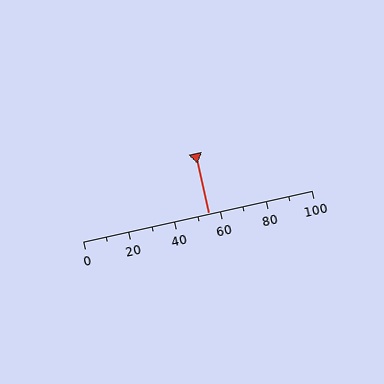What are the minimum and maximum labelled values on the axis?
The axis runs from 0 to 100.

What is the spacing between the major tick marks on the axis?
The major ticks are spaced 20 apart.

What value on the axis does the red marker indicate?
The marker indicates approximately 55.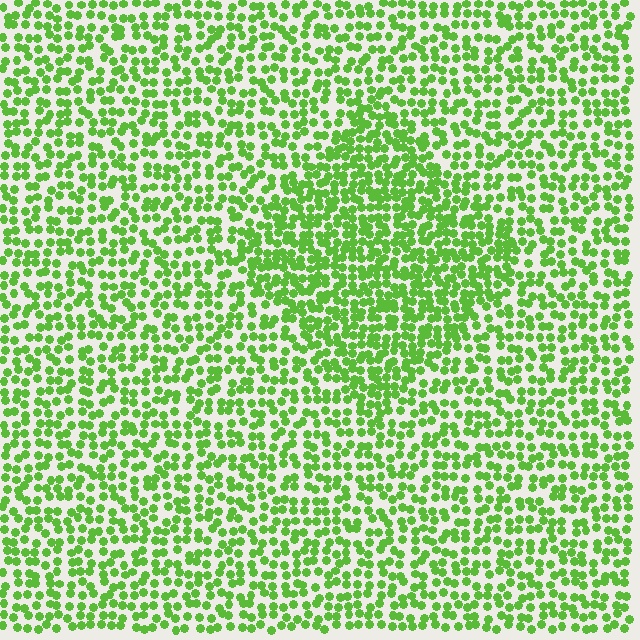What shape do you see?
I see a diamond.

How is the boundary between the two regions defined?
The boundary is defined by a change in element density (approximately 1.6x ratio). All elements are the same color, size, and shape.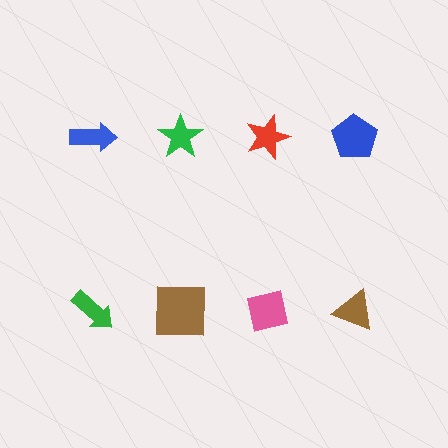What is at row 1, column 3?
A red star.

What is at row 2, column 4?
A brown triangle.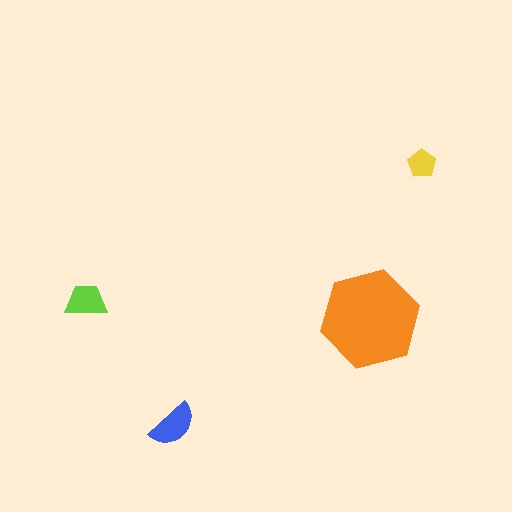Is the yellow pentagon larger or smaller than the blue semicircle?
Smaller.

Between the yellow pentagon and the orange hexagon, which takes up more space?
The orange hexagon.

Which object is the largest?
The orange hexagon.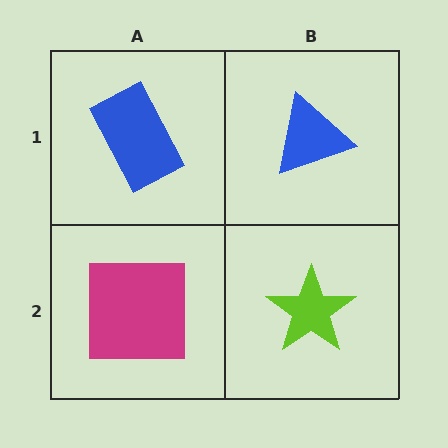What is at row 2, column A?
A magenta square.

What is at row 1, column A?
A blue rectangle.